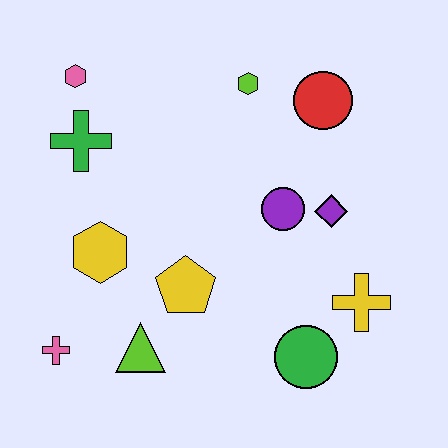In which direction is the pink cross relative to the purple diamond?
The pink cross is to the left of the purple diamond.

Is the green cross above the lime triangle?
Yes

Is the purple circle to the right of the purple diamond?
No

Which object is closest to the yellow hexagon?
The yellow pentagon is closest to the yellow hexagon.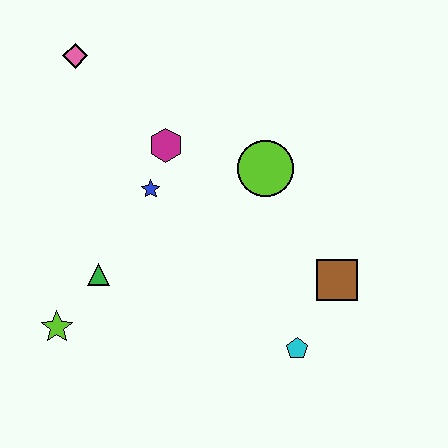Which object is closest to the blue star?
The magenta hexagon is closest to the blue star.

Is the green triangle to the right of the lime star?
Yes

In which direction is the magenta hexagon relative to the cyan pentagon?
The magenta hexagon is above the cyan pentagon.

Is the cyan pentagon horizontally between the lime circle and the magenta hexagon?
No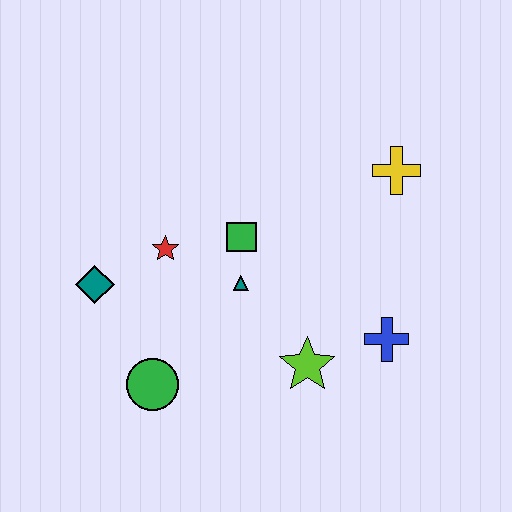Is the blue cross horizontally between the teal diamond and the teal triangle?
No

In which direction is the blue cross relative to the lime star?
The blue cross is to the right of the lime star.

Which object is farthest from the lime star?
The teal diamond is farthest from the lime star.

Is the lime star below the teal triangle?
Yes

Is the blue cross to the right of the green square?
Yes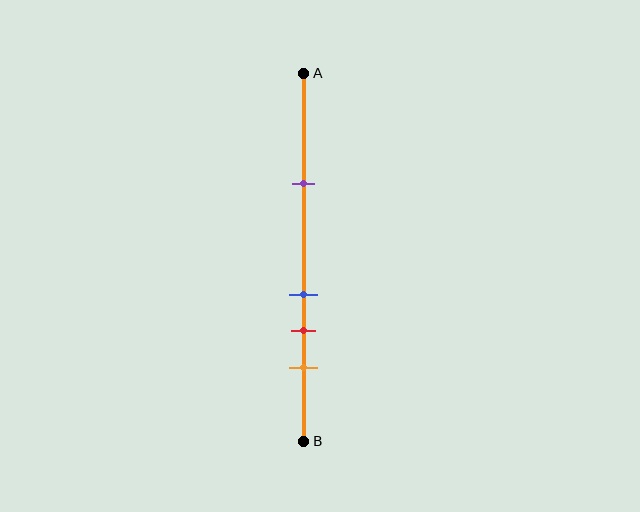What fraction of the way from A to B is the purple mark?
The purple mark is approximately 30% (0.3) of the way from A to B.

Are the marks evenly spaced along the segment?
No, the marks are not evenly spaced.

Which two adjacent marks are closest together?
The blue and red marks are the closest adjacent pair.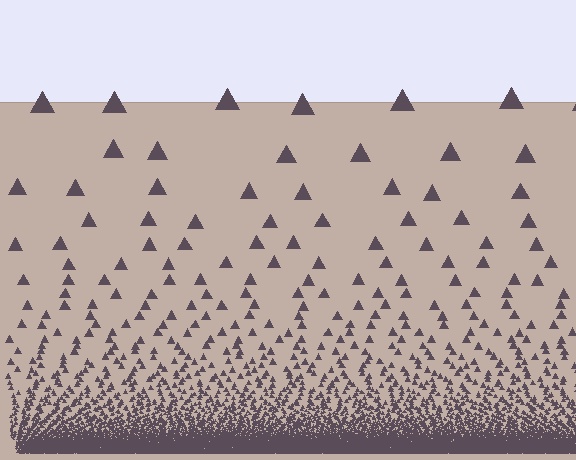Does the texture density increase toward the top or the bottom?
Density increases toward the bottom.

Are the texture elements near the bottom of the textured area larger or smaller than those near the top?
Smaller. The gradient is inverted — elements near the bottom are smaller and denser.